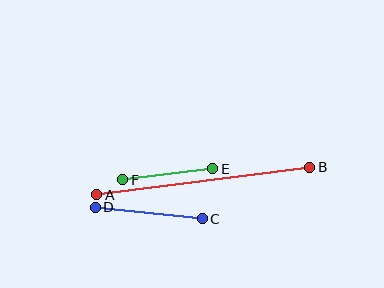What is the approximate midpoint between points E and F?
The midpoint is at approximately (168, 174) pixels.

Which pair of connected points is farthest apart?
Points A and B are farthest apart.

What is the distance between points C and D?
The distance is approximately 107 pixels.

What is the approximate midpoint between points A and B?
The midpoint is at approximately (203, 181) pixels.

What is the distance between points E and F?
The distance is approximately 90 pixels.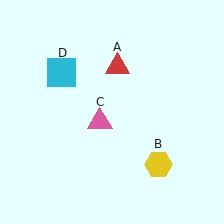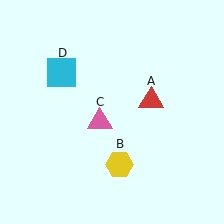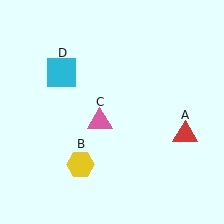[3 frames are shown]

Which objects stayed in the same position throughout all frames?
Pink triangle (object C) and cyan square (object D) remained stationary.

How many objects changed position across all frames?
2 objects changed position: red triangle (object A), yellow hexagon (object B).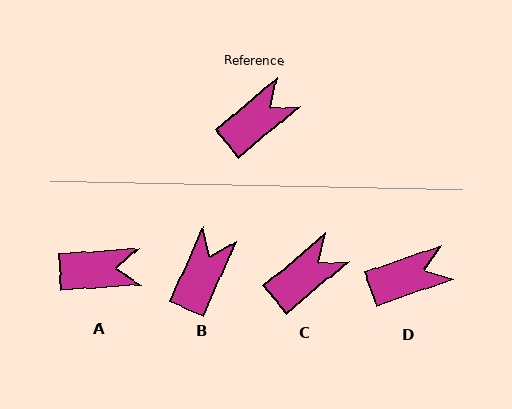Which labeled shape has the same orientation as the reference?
C.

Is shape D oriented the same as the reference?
No, it is off by about 21 degrees.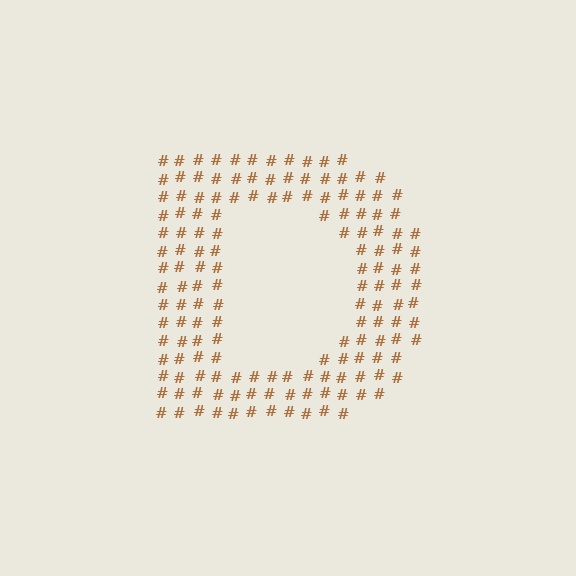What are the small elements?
The small elements are hash symbols.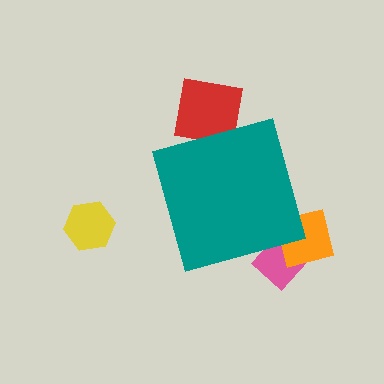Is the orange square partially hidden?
Yes, the orange square is partially hidden behind the teal diamond.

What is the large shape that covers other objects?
A teal diamond.